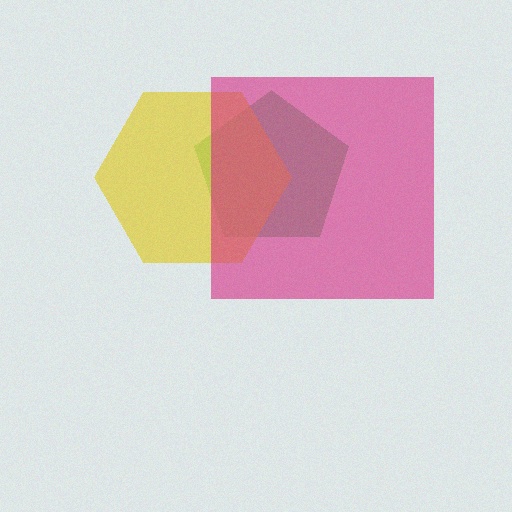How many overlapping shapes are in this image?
There are 3 overlapping shapes in the image.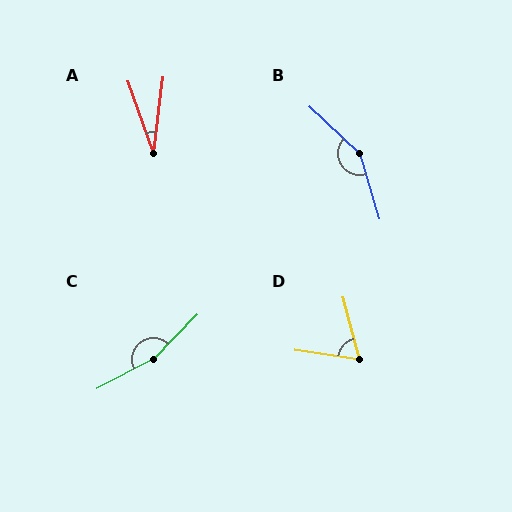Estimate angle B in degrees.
Approximately 150 degrees.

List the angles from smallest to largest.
A (27°), D (67°), B (150°), C (162°).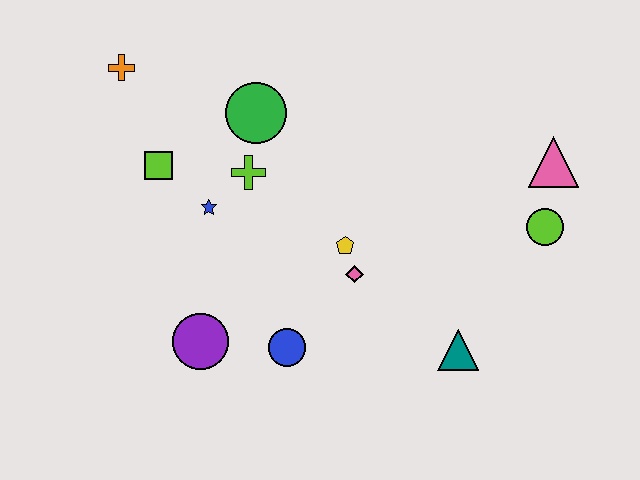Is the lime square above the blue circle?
Yes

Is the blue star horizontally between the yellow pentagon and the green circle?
No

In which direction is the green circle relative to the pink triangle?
The green circle is to the left of the pink triangle.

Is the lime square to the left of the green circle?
Yes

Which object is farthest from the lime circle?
The orange cross is farthest from the lime circle.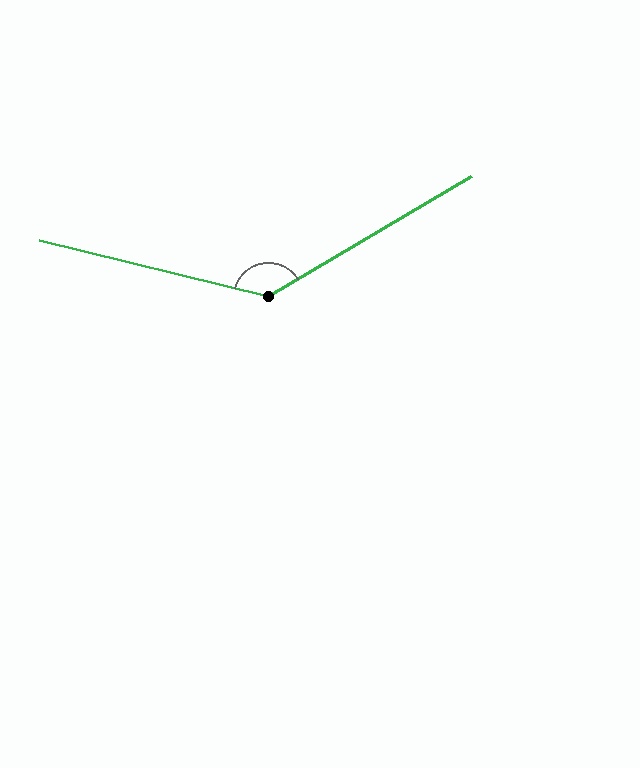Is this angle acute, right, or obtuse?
It is obtuse.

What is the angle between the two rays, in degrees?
Approximately 136 degrees.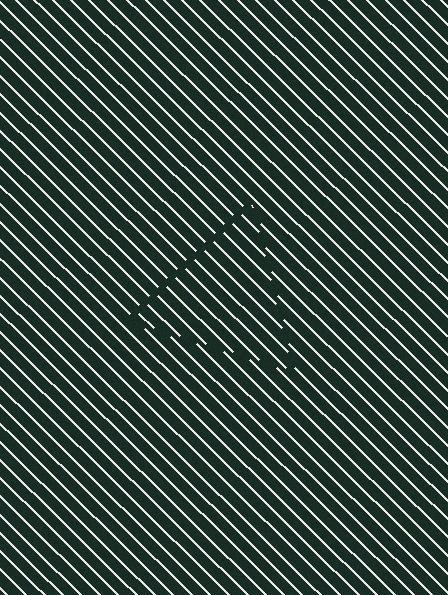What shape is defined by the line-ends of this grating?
An illusory triangle. The interior of the shape contains the same grating, shifted by half a period — the contour is defined by the phase discontinuity where line-ends from the inner and outer gratings abut.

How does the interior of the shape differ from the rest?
The interior of the shape contains the same grating, shifted by half a period — the contour is defined by the phase discontinuity where line-ends from the inner and outer gratings abut.